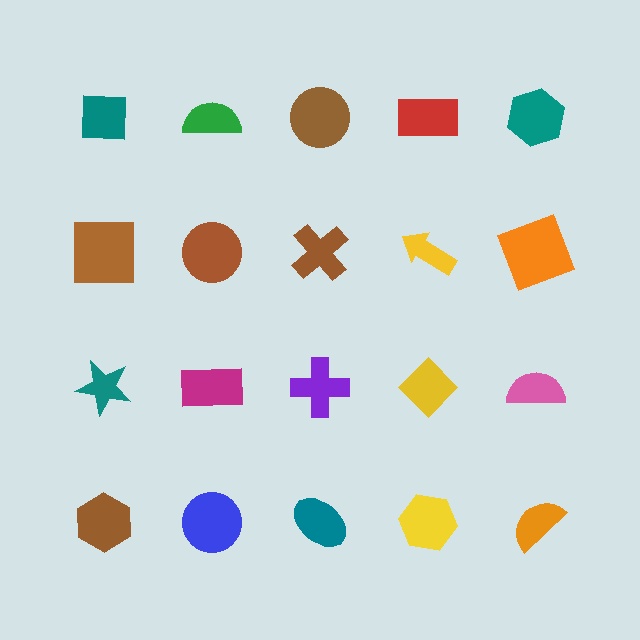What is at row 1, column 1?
A teal square.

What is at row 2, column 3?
A brown cross.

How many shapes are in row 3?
5 shapes.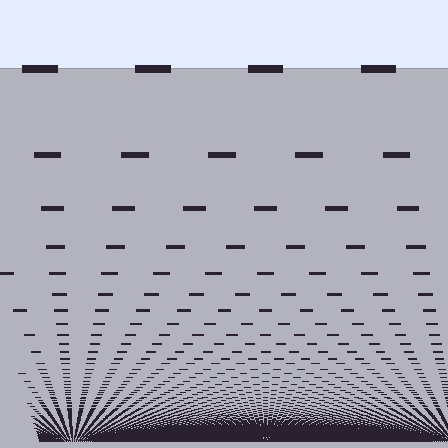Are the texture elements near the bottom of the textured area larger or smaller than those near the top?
Smaller. The gradient is inverted — elements near the bottom are smaller and denser.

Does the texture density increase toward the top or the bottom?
Density increases toward the bottom.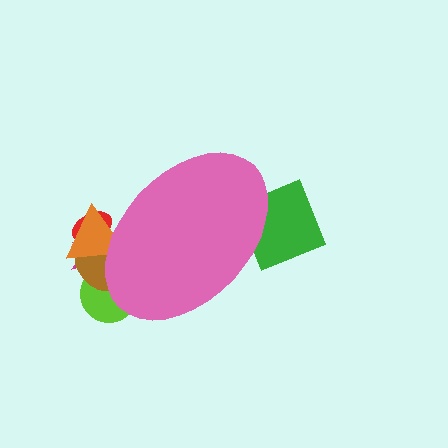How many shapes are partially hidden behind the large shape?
6 shapes are partially hidden.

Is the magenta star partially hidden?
Yes, the magenta star is partially hidden behind the pink ellipse.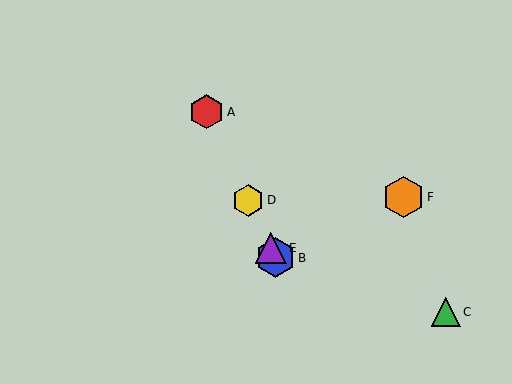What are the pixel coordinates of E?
Object E is at (271, 248).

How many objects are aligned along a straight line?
4 objects (A, B, D, E) are aligned along a straight line.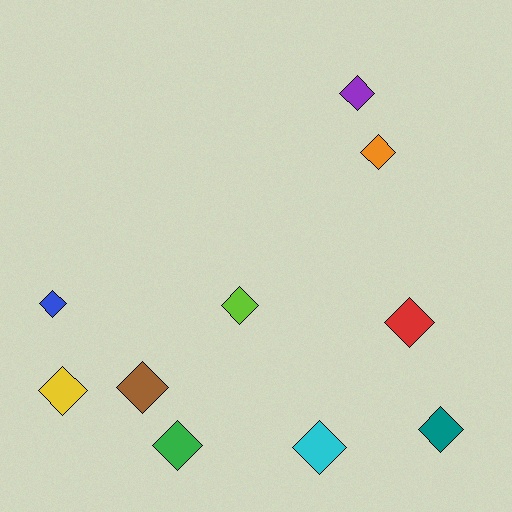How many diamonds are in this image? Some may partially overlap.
There are 10 diamonds.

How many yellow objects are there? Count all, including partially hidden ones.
There is 1 yellow object.